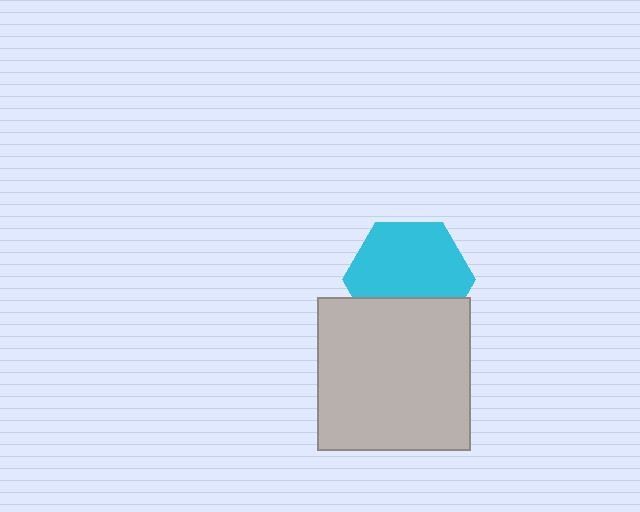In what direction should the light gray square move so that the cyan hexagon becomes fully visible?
The light gray square should move down. That is the shortest direction to clear the overlap and leave the cyan hexagon fully visible.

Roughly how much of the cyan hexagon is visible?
Most of it is visible (roughly 69%).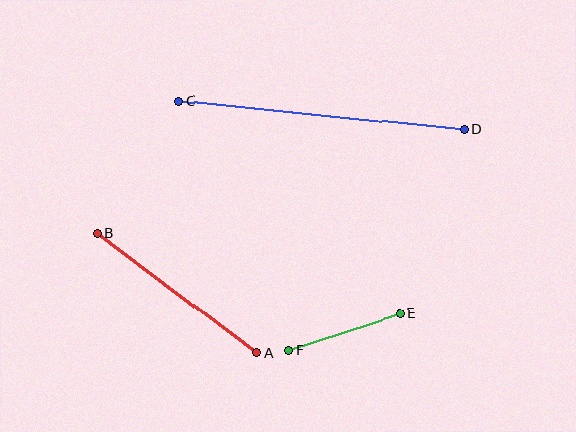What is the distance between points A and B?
The distance is approximately 199 pixels.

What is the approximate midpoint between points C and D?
The midpoint is at approximately (322, 115) pixels.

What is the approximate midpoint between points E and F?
The midpoint is at approximately (344, 332) pixels.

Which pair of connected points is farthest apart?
Points C and D are farthest apart.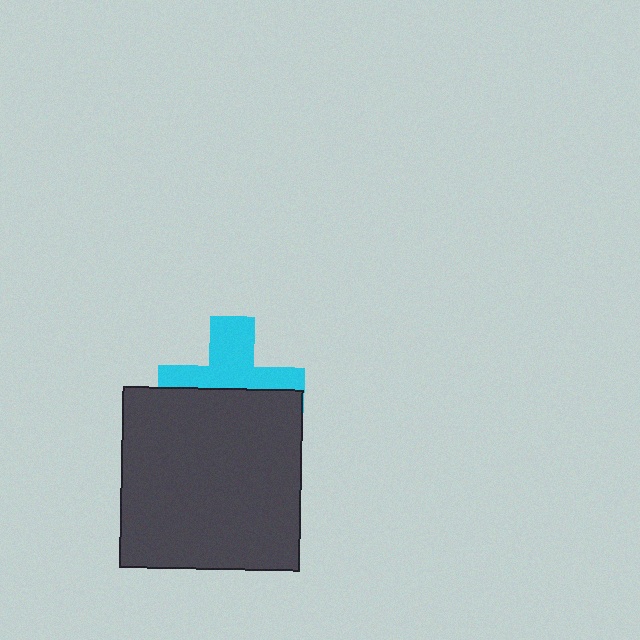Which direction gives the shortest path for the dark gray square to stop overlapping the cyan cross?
Moving down gives the shortest separation.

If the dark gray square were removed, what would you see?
You would see the complete cyan cross.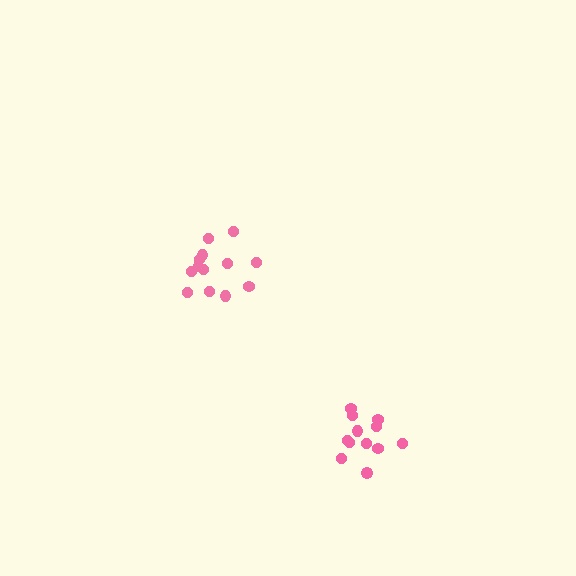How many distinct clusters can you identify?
There are 2 distinct clusters.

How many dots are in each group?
Group 1: 12 dots, Group 2: 13 dots (25 total).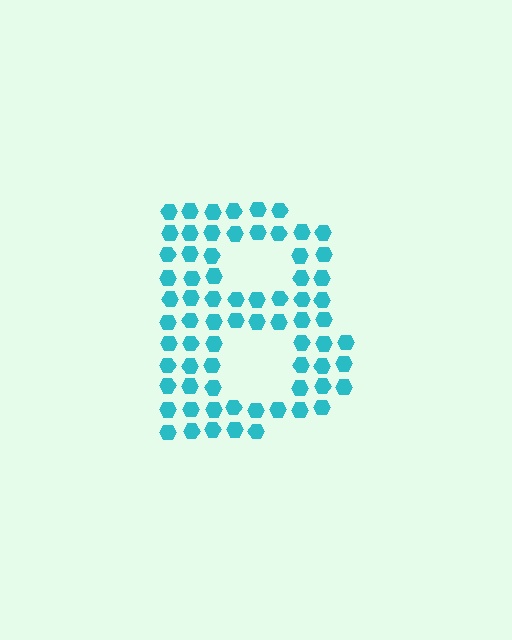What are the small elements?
The small elements are hexagons.